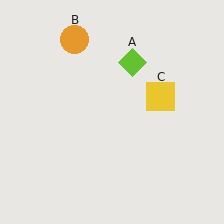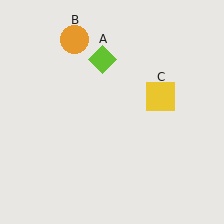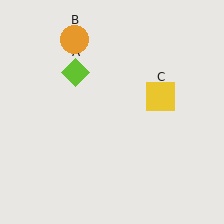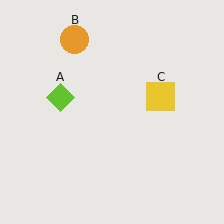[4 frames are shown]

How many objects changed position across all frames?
1 object changed position: lime diamond (object A).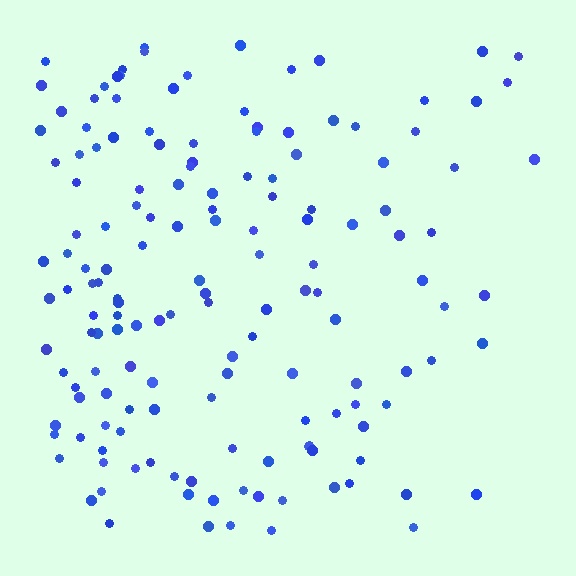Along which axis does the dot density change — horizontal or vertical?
Horizontal.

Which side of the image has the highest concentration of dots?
The left.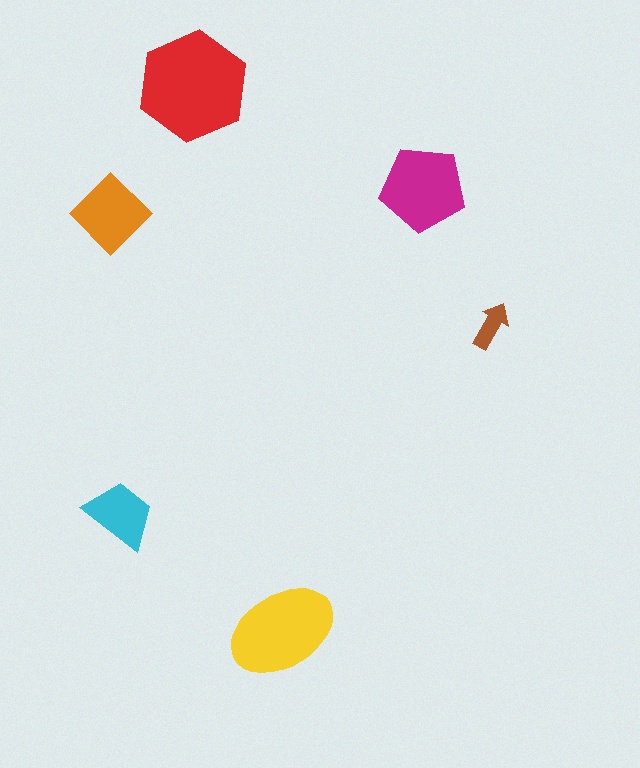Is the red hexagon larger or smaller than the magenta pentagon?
Larger.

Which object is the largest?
The red hexagon.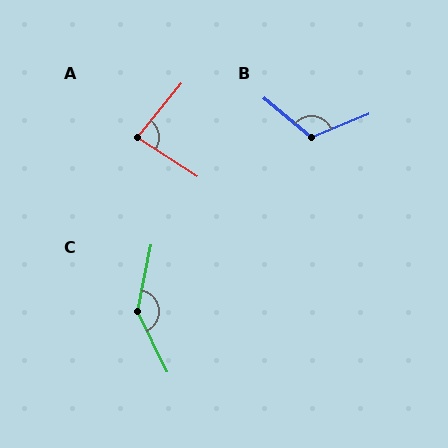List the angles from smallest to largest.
A (84°), B (118°), C (143°).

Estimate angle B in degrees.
Approximately 118 degrees.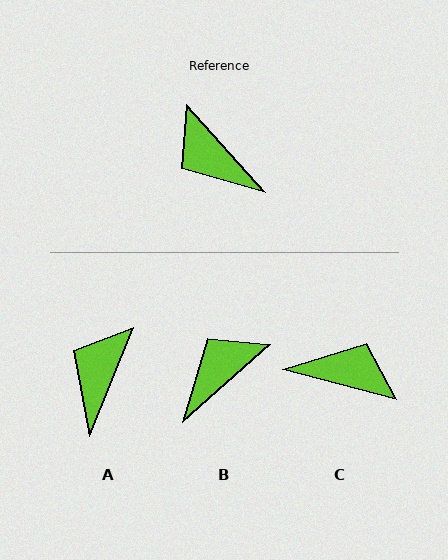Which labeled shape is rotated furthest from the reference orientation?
C, about 147 degrees away.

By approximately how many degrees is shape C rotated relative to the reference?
Approximately 147 degrees clockwise.